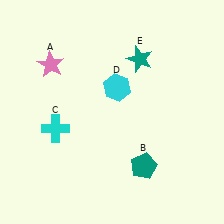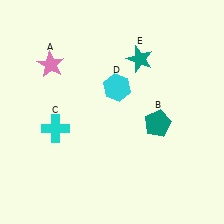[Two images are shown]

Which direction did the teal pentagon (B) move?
The teal pentagon (B) moved up.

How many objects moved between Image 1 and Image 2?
1 object moved between the two images.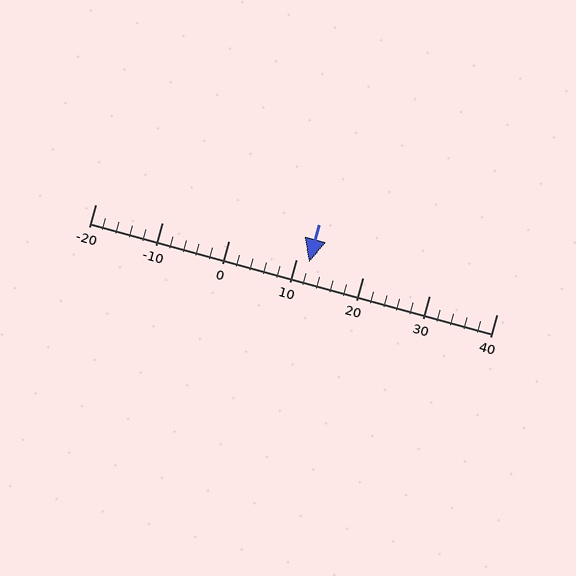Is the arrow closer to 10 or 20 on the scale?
The arrow is closer to 10.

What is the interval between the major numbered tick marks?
The major tick marks are spaced 10 units apart.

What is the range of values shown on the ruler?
The ruler shows values from -20 to 40.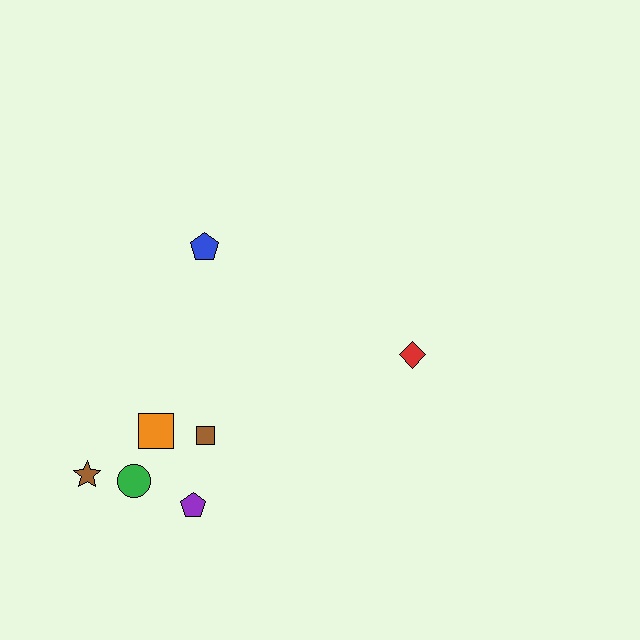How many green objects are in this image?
There is 1 green object.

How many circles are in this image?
There is 1 circle.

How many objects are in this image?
There are 7 objects.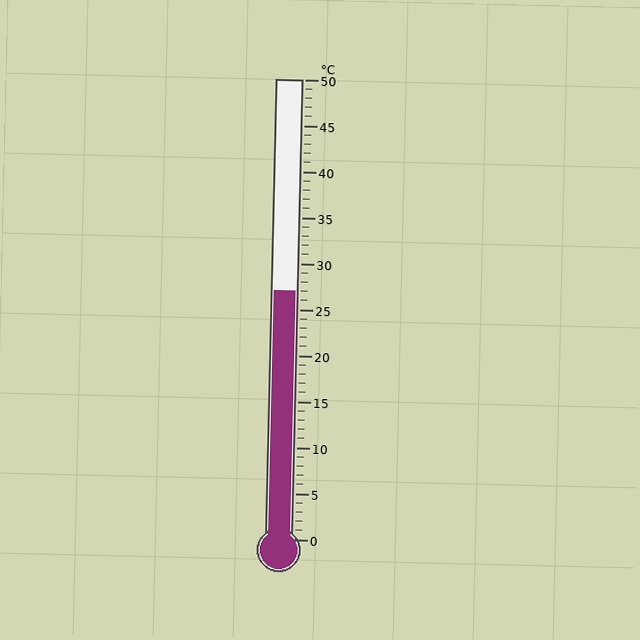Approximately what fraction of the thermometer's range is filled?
The thermometer is filled to approximately 55% of its range.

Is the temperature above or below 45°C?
The temperature is below 45°C.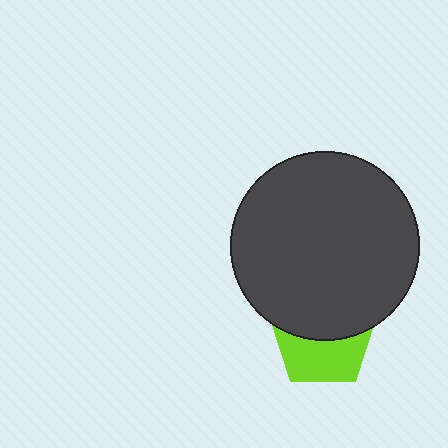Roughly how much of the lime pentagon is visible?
About half of it is visible (roughly 49%).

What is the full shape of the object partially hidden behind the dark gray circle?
The partially hidden object is a lime pentagon.